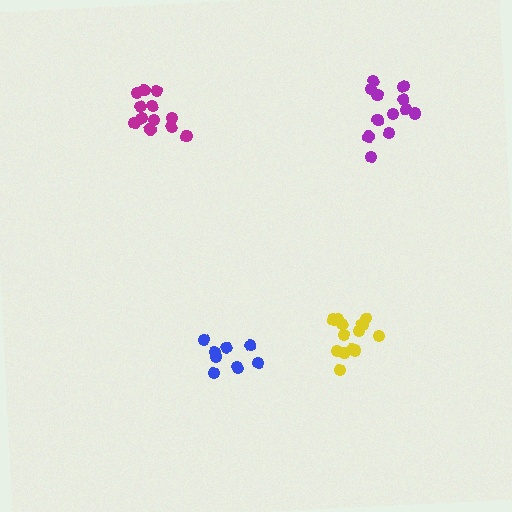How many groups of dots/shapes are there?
There are 4 groups.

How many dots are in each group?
Group 1: 12 dots, Group 2: 12 dots, Group 3: 8 dots, Group 4: 13 dots (45 total).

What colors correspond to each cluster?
The clusters are colored: magenta, purple, blue, yellow.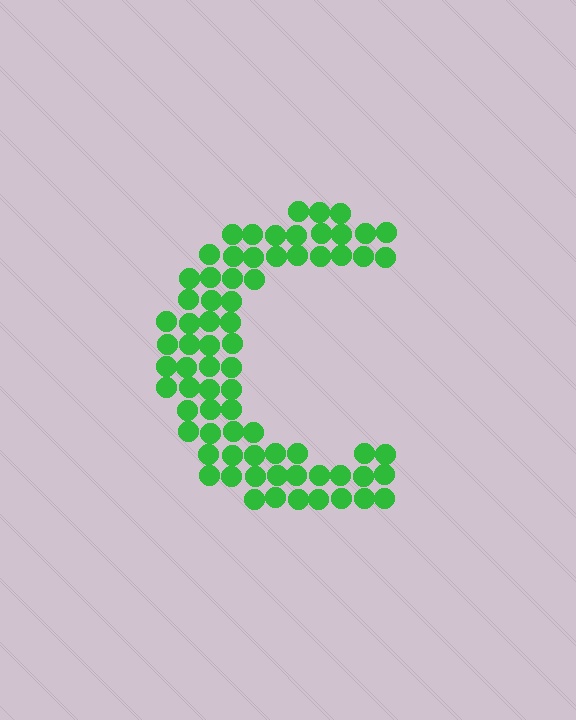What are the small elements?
The small elements are circles.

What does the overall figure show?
The overall figure shows the letter C.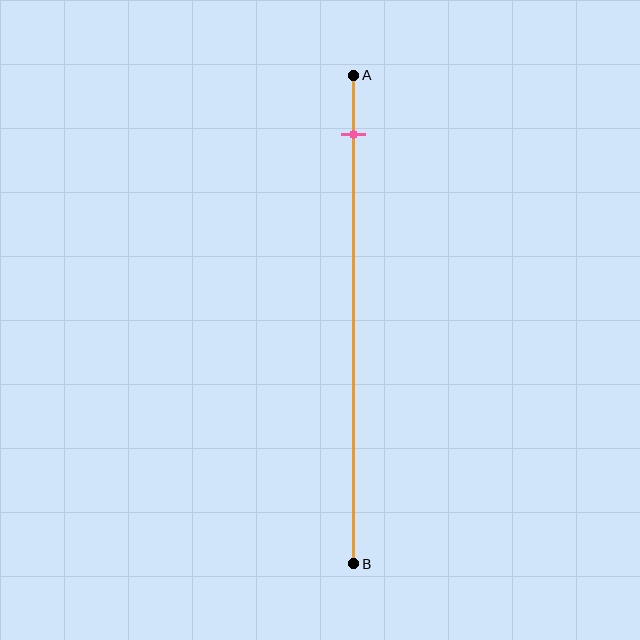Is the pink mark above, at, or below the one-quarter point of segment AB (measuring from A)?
The pink mark is above the one-quarter point of segment AB.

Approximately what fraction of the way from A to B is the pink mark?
The pink mark is approximately 10% of the way from A to B.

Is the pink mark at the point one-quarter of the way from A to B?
No, the mark is at about 10% from A, not at the 25% one-quarter point.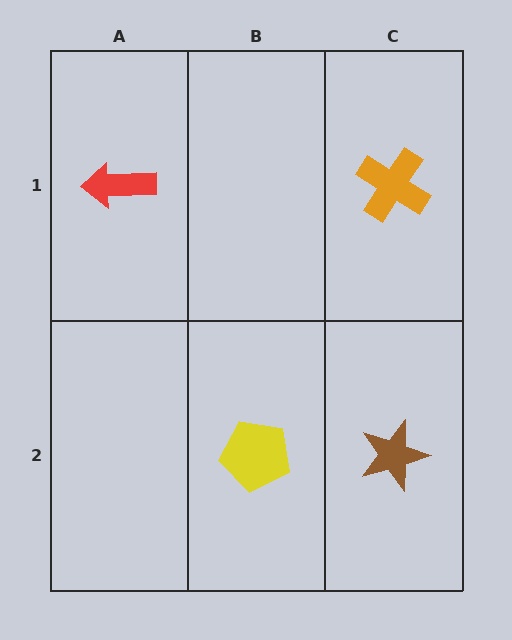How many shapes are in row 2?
2 shapes.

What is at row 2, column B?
A yellow pentagon.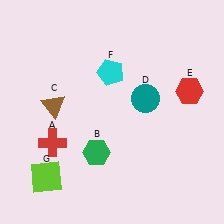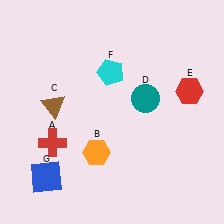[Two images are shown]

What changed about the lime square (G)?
In Image 1, G is lime. In Image 2, it changed to blue.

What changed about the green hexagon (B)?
In Image 1, B is green. In Image 2, it changed to orange.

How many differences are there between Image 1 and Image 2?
There are 2 differences between the two images.